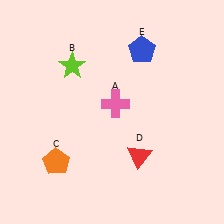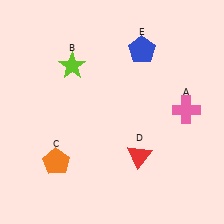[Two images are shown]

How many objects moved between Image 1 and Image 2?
1 object moved between the two images.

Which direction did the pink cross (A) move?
The pink cross (A) moved right.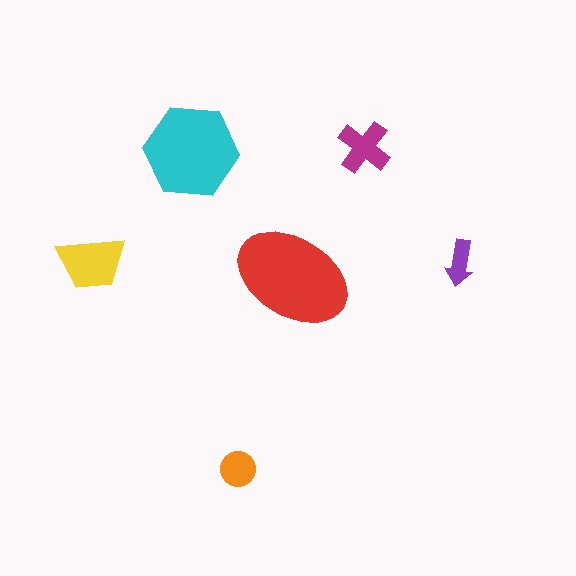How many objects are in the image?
There are 6 objects in the image.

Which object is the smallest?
The purple arrow.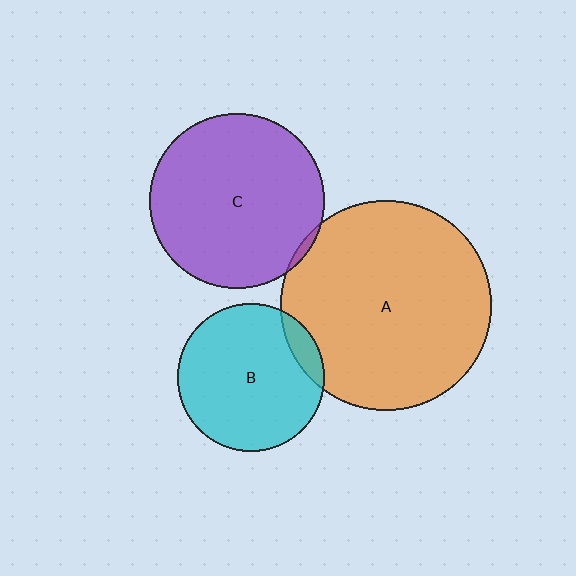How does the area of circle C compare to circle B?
Approximately 1.4 times.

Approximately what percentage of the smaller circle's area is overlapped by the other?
Approximately 5%.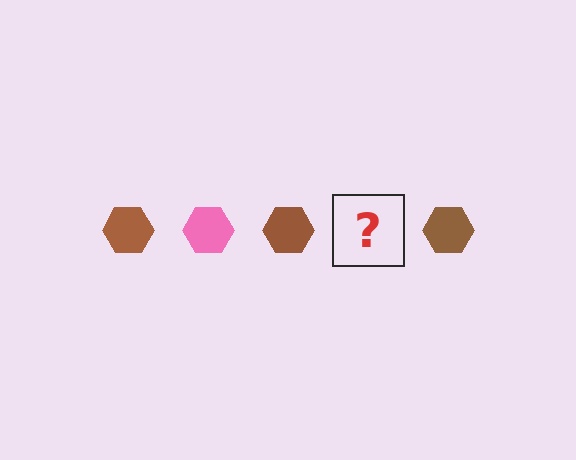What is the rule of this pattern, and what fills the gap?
The rule is that the pattern cycles through brown, pink hexagons. The gap should be filled with a pink hexagon.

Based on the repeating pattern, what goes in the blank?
The blank should be a pink hexagon.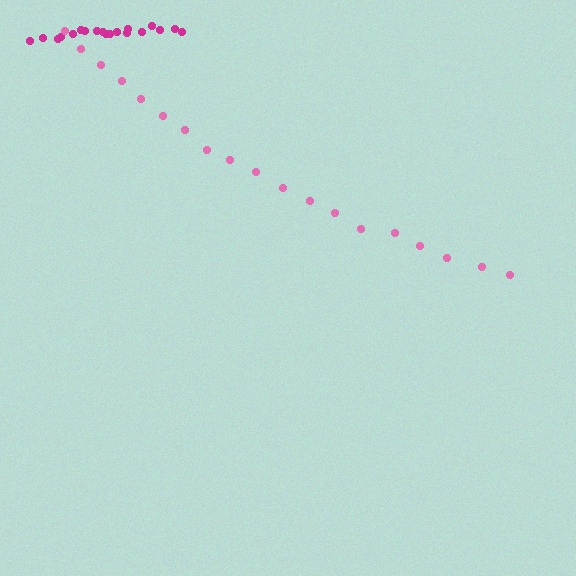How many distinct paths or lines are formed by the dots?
There are 2 distinct paths.